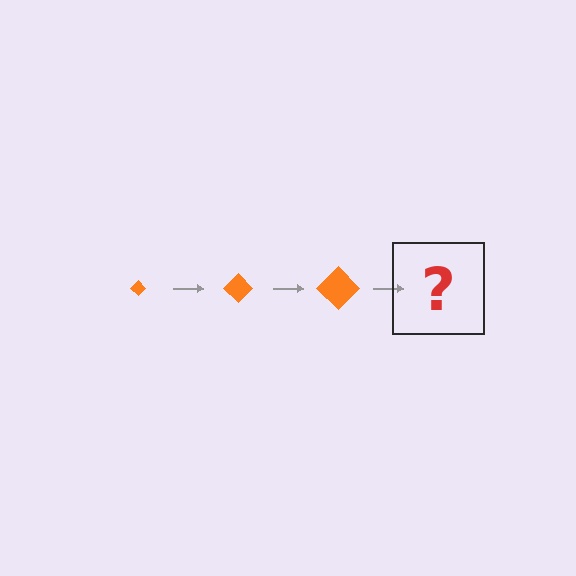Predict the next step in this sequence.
The next step is an orange diamond, larger than the previous one.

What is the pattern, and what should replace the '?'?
The pattern is that the diamond gets progressively larger each step. The '?' should be an orange diamond, larger than the previous one.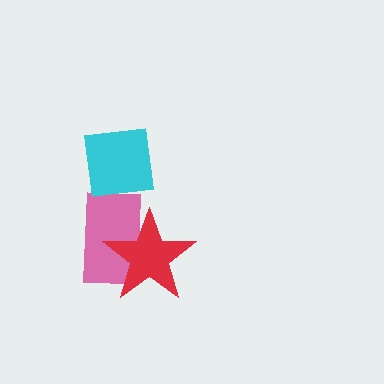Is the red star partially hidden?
No, no other shape covers it.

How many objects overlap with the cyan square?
1 object overlaps with the cyan square.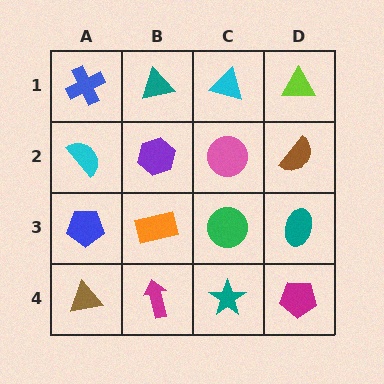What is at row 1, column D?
A lime triangle.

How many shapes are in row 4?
4 shapes.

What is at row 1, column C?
A cyan triangle.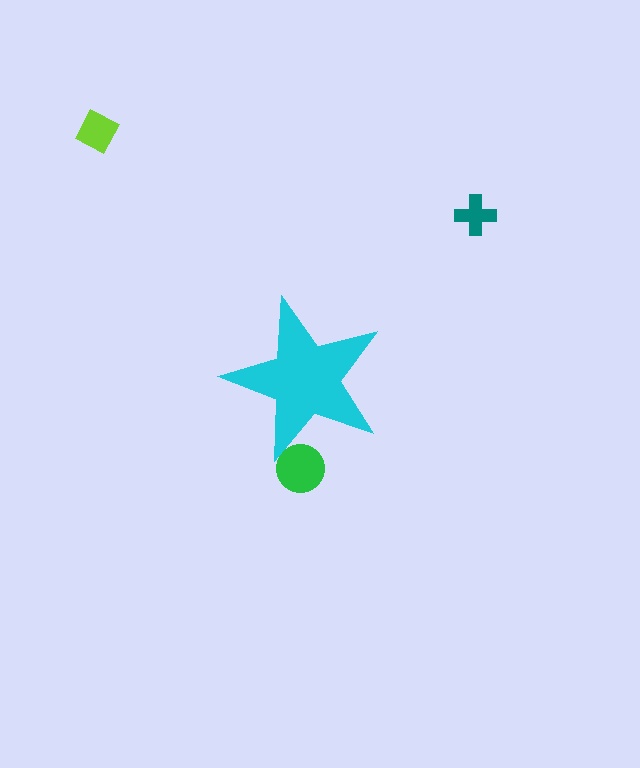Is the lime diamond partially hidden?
No, the lime diamond is fully visible.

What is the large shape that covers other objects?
A cyan star.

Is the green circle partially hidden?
Yes, the green circle is partially hidden behind the cyan star.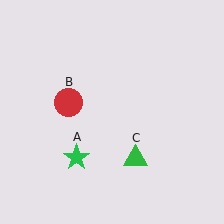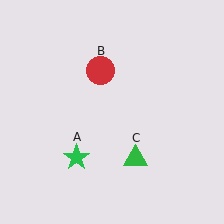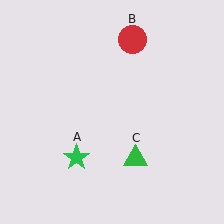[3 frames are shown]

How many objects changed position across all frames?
1 object changed position: red circle (object B).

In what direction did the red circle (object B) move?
The red circle (object B) moved up and to the right.